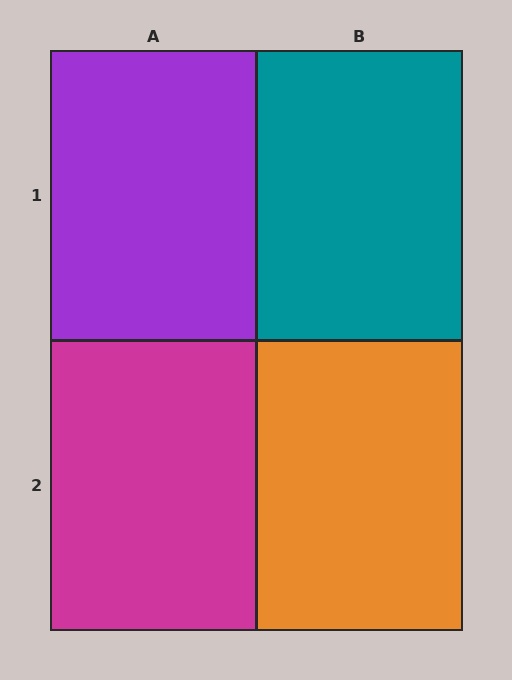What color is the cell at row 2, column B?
Orange.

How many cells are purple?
1 cell is purple.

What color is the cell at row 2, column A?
Magenta.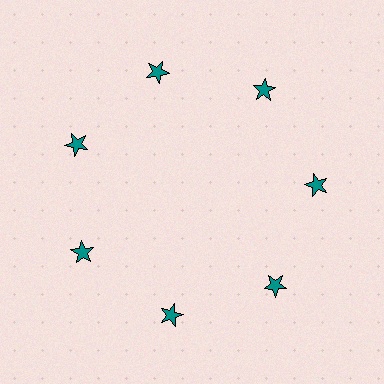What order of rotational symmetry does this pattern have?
This pattern has 7-fold rotational symmetry.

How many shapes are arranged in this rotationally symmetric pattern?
There are 7 shapes, arranged in 7 groups of 1.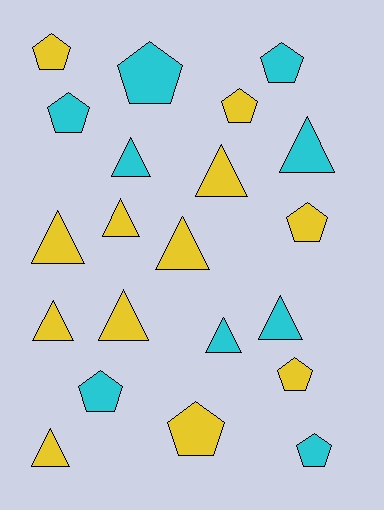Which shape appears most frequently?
Triangle, with 11 objects.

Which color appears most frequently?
Yellow, with 12 objects.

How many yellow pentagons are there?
There are 5 yellow pentagons.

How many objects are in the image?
There are 21 objects.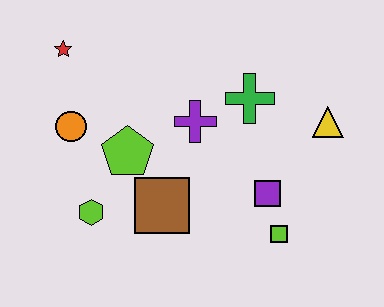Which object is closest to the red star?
The orange circle is closest to the red star.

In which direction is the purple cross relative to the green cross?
The purple cross is to the left of the green cross.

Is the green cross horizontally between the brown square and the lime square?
Yes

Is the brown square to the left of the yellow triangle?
Yes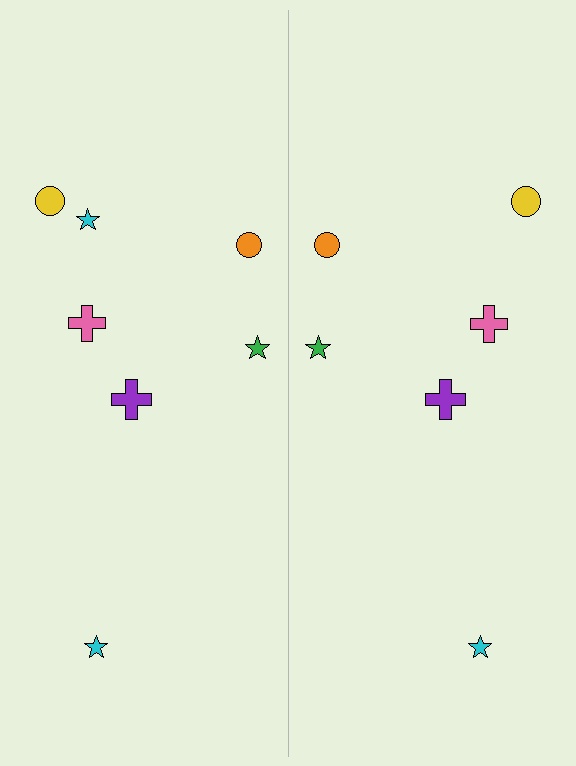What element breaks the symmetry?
A cyan star is missing from the right side.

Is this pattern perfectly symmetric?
No, the pattern is not perfectly symmetric. A cyan star is missing from the right side.